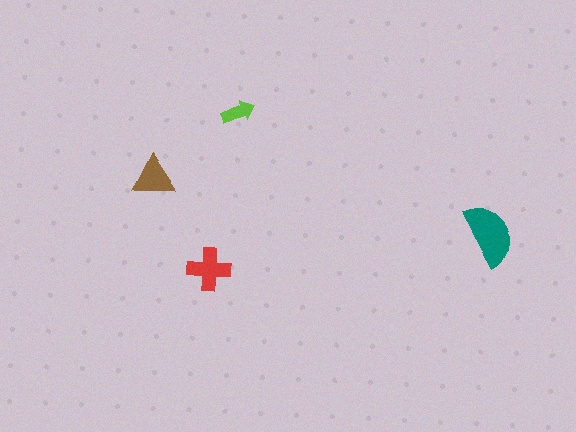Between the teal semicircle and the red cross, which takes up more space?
The teal semicircle.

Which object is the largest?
The teal semicircle.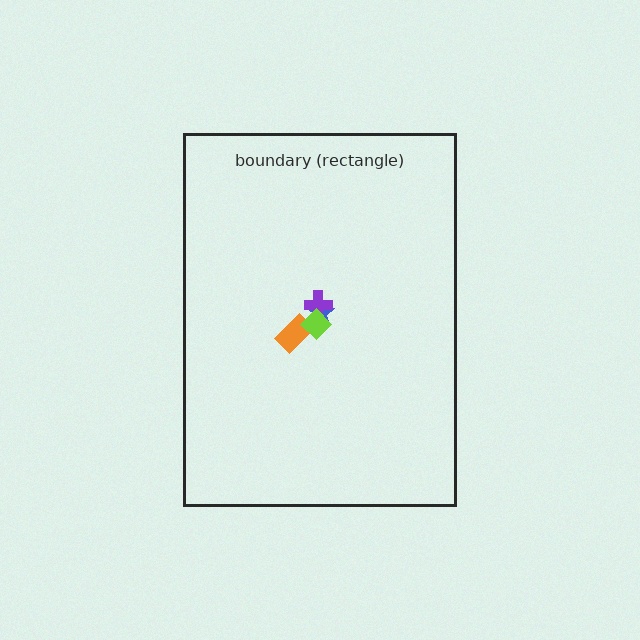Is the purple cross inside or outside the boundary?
Inside.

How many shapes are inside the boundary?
4 inside, 0 outside.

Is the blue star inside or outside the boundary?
Inside.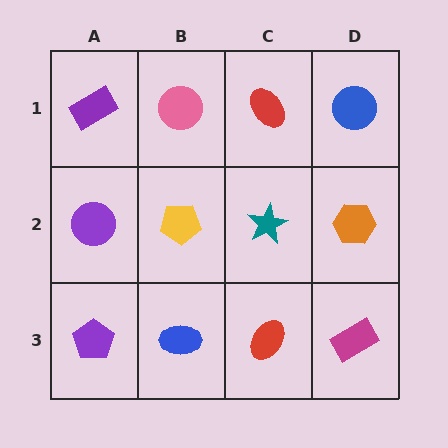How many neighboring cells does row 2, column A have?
3.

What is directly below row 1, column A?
A purple circle.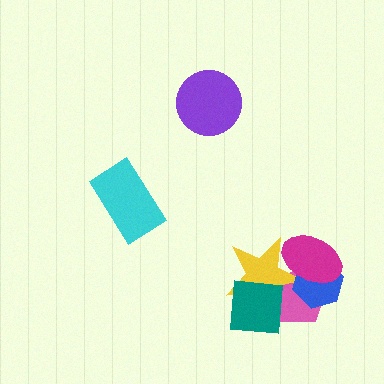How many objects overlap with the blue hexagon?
3 objects overlap with the blue hexagon.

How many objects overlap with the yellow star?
4 objects overlap with the yellow star.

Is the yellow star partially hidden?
Yes, it is partially covered by another shape.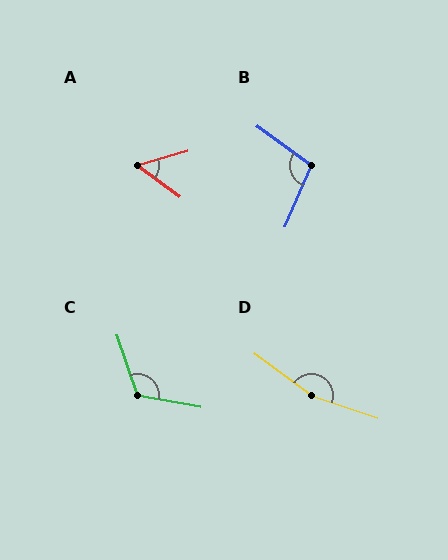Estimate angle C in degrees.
Approximately 119 degrees.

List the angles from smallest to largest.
A (52°), B (102°), C (119°), D (163°).